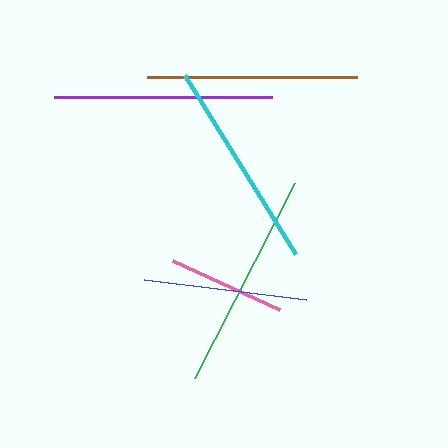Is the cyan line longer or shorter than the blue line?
The cyan line is longer than the blue line.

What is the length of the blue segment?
The blue segment is approximately 163 pixels long.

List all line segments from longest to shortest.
From longest to shortest: green, purple, cyan, brown, blue, pink.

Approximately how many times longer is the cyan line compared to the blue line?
The cyan line is approximately 1.3 times the length of the blue line.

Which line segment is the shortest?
The pink line is the shortest at approximately 118 pixels.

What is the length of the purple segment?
The purple segment is approximately 217 pixels long.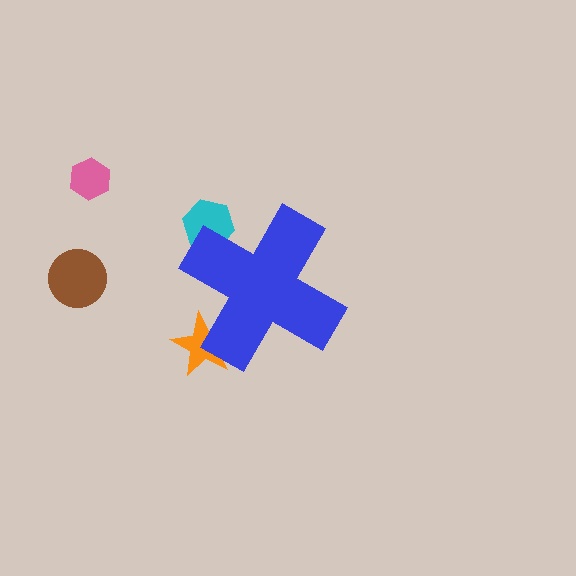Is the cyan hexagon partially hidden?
Yes, the cyan hexagon is partially hidden behind the blue cross.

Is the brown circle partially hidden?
No, the brown circle is fully visible.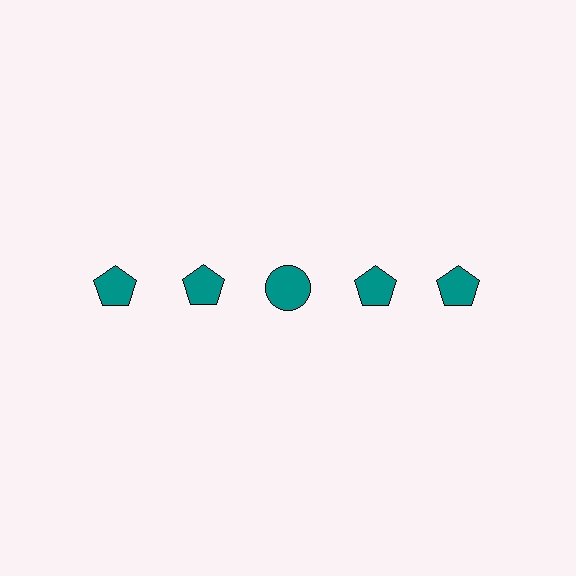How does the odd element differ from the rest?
It has a different shape: circle instead of pentagon.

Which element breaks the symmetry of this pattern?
The teal circle in the top row, center column breaks the symmetry. All other shapes are teal pentagons.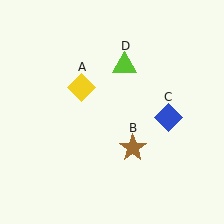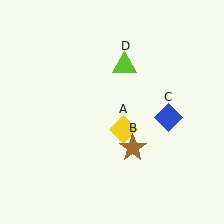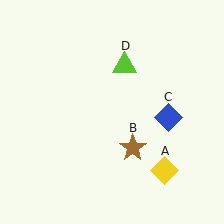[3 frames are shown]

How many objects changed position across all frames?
1 object changed position: yellow diamond (object A).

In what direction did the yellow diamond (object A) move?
The yellow diamond (object A) moved down and to the right.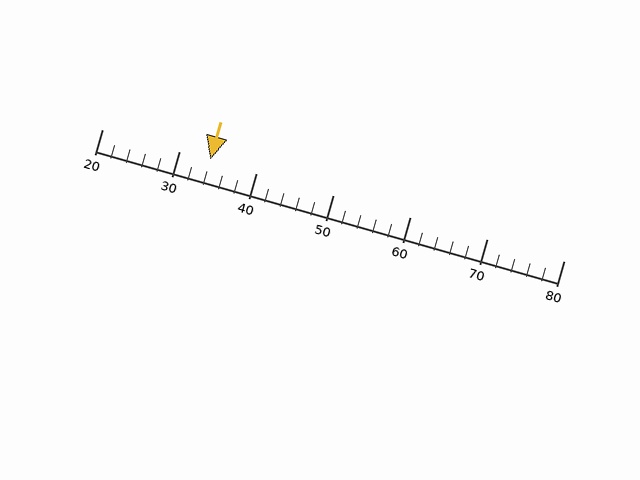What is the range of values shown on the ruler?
The ruler shows values from 20 to 80.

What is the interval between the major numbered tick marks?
The major tick marks are spaced 10 units apart.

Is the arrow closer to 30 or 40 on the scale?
The arrow is closer to 30.